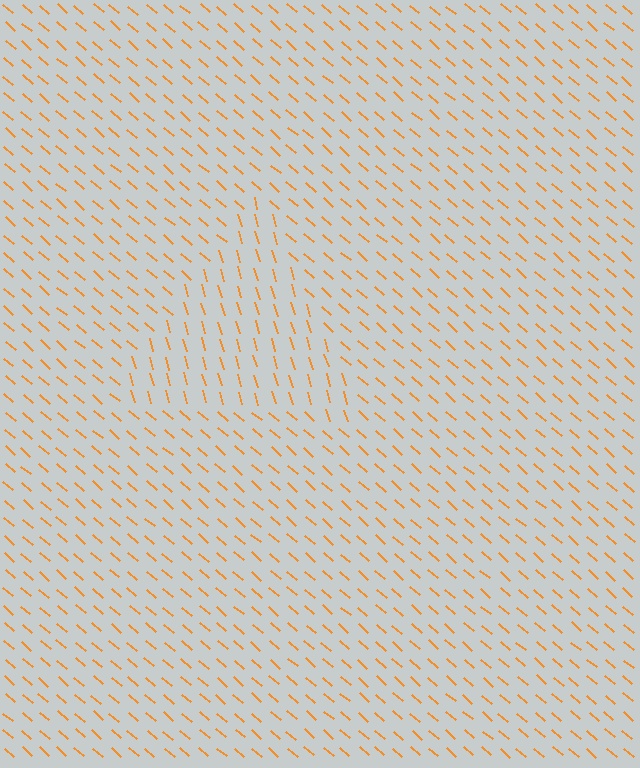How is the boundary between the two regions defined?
The boundary is defined purely by a change in line orientation (approximately 33 degrees difference). All lines are the same color and thickness.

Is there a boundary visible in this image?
Yes, there is a texture boundary formed by a change in line orientation.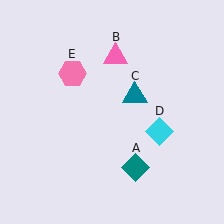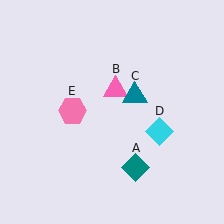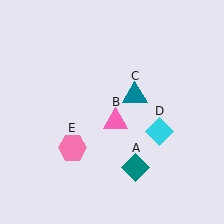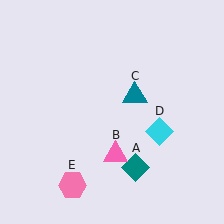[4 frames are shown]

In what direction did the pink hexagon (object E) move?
The pink hexagon (object E) moved down.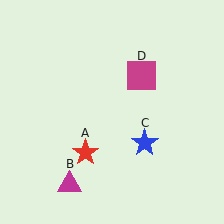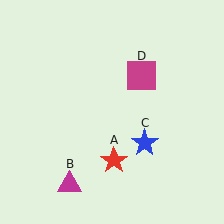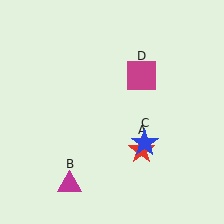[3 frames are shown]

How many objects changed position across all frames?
1 object changed position: red star (object A).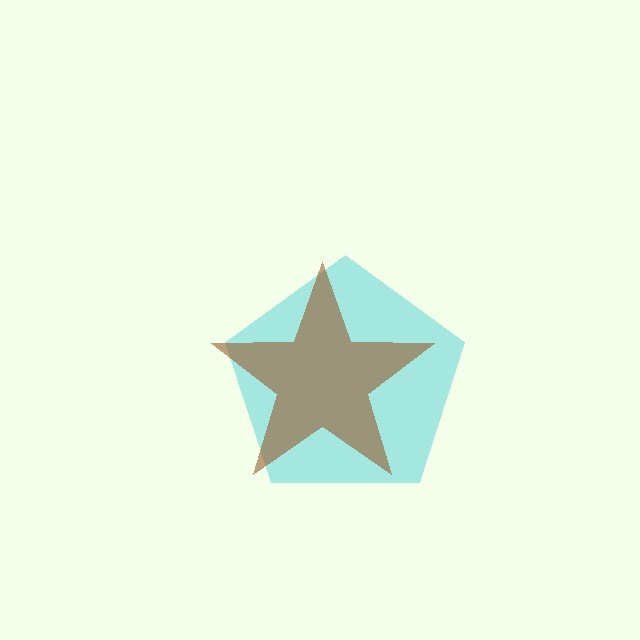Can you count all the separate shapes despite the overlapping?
Yes, there are 2 separate shapes.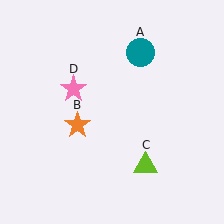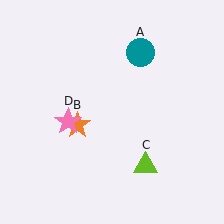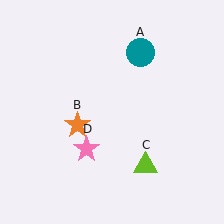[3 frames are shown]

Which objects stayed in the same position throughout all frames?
Teal circle (object A) and orange star (object B) and lime triangle (object C) remained stationary.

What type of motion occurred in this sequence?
The pink star (object D) rotated counterclockwise around the center of the scene.